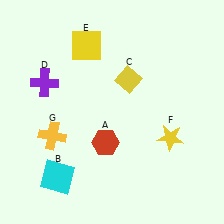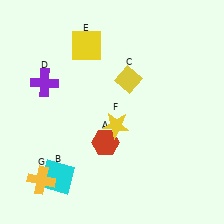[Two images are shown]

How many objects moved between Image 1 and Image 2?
2 objects moved between the two images.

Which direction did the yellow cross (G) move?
The yellow cross (G) moved down.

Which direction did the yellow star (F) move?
The yellow star (F) moved left.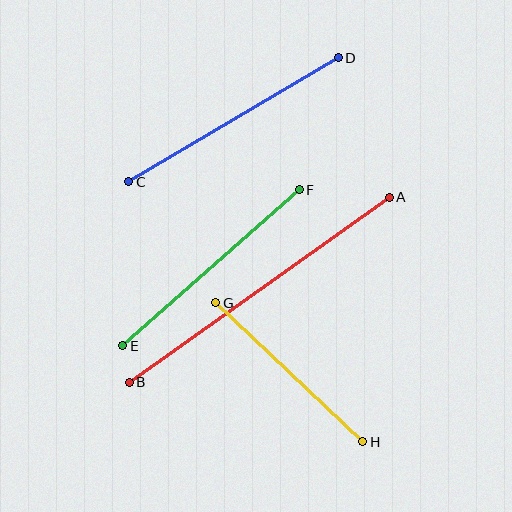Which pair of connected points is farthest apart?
Points A and B are farthest apart.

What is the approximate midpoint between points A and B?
The midpoint is at approximately (259, 290) pixels.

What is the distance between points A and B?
The distance is approximately 319 pixels.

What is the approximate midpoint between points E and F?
The midpoint is at approximately (211, 268) pixels.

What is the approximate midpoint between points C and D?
The midpoint is at approximately (233, 120) pixels.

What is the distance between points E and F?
The distance is approximately 236 pixels.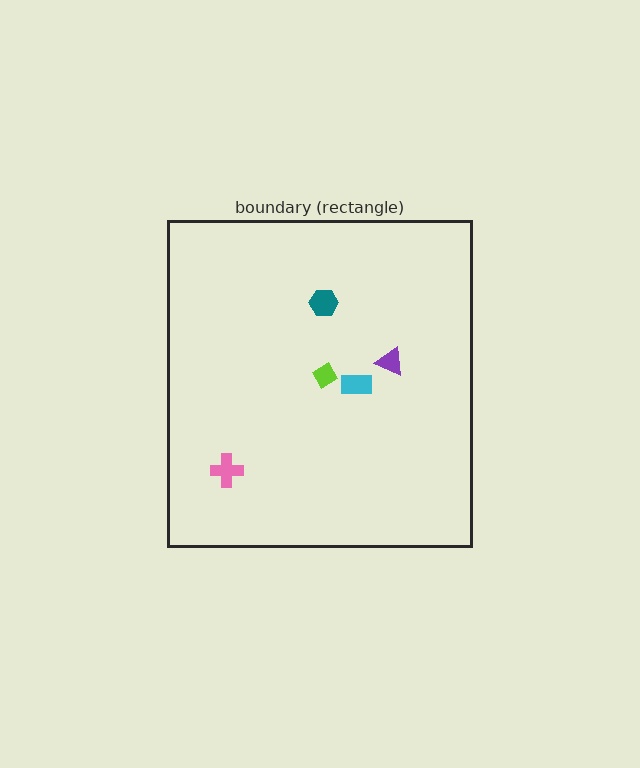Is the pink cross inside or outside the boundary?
Inside.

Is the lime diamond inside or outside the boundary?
Inside.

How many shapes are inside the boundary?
5 inside, 0 outside.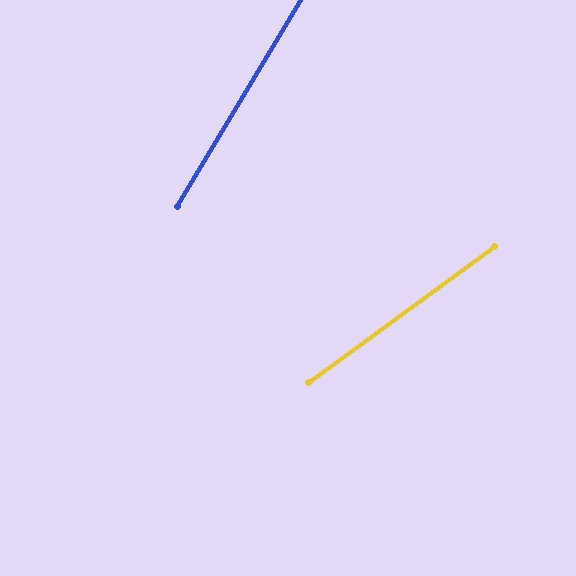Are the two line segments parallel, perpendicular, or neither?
Neither parallel nor perpendicular — they differ by about 23°.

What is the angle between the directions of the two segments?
Approximately 23 degrees.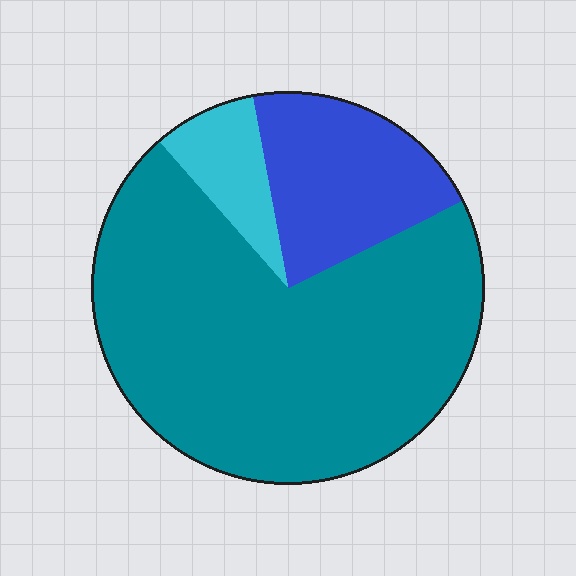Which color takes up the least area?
Cyan, at roughly 10%.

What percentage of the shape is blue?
Blue covers around 20% of the shape.